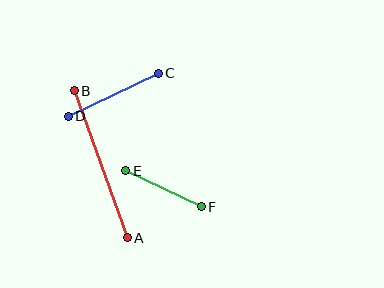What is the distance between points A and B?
The distance is approximately 156 pixels.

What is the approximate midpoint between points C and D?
The midpoint is at approximately (113, 95) pixels.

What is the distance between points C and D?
The distance is approximately 99 pixels.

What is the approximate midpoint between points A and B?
The midpoint is at approximately (101, 164) pixels.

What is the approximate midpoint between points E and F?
The midpoint is at approximately (164, 189) pixels.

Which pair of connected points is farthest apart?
Points A and B are farthest apart.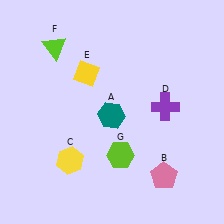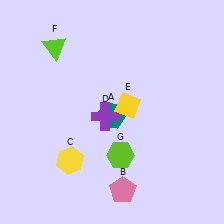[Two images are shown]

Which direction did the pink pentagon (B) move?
The pink pentagon (B) moved left.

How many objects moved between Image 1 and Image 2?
3 objects moved between the two images.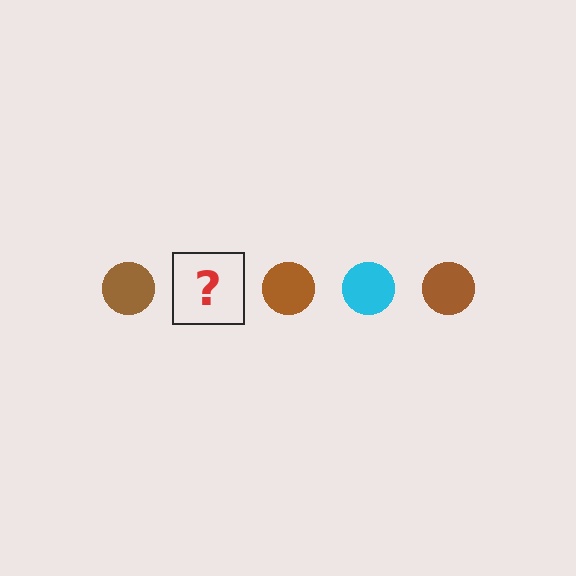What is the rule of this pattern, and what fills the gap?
The rule is that the pattern cycles through brown, cyan circles. The gap should be filled with a cyan circle.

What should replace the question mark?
The question mark should be replaced with a cyan circle.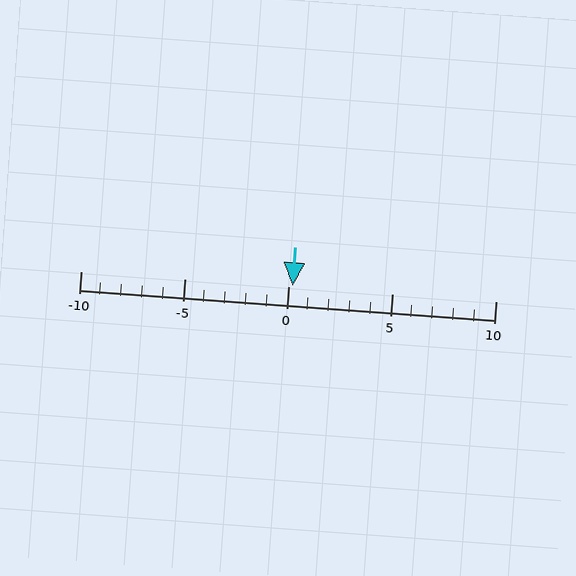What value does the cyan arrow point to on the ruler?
The cyan arrow points to approximately 0.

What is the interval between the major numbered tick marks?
The major tick marks are spaced 5 units apart.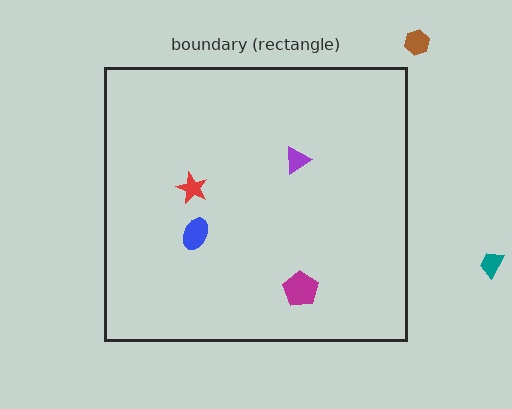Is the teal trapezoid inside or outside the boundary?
Outside.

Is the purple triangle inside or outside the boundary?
Inside.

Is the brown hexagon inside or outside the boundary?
Outside.